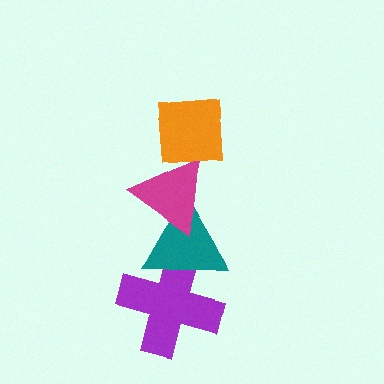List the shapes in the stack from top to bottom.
From top to bottom: the orange square, the magenta triangle, the teal triangle, the purple cross.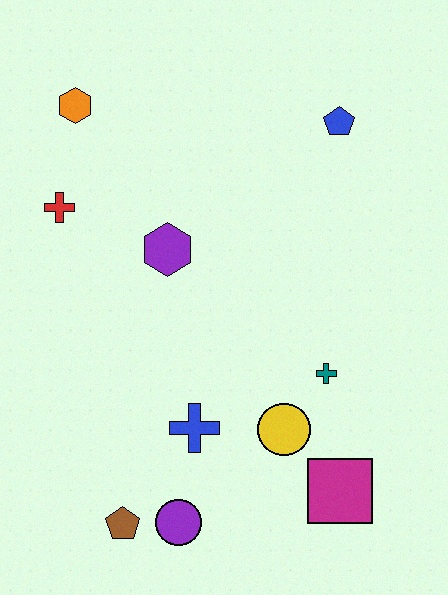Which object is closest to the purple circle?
The brown pentagon is closest to the purple circle.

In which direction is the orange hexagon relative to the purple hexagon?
The orange hexagon is above the purple hexagon.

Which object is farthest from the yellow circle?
The orange hexagon is farthest from the yellow circle.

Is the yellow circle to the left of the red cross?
No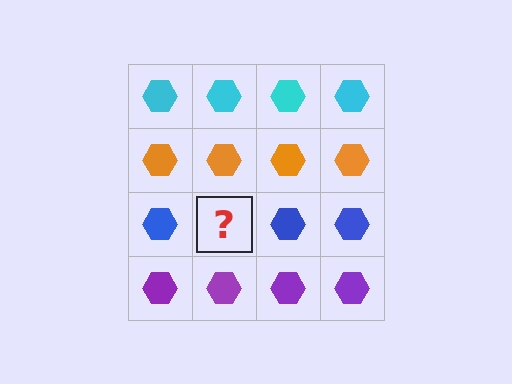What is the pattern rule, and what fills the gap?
The rule is that each row has a consistent color. The gap should be filled with a blue hexagon.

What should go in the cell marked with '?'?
The missing cell should contain a blue hexagon.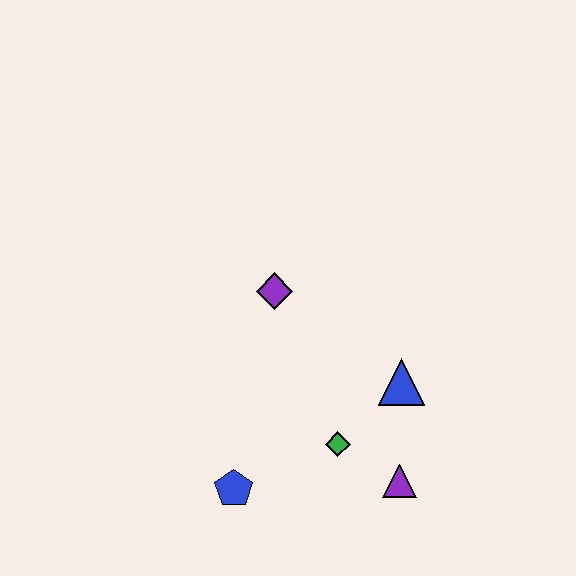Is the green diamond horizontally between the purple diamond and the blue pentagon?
No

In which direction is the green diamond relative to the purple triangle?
The green diamond is to the left of the purple triangle.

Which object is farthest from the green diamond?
The purple diamond is farthest from the green diamond.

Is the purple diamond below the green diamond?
No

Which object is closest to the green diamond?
The purple triangle is closest to the green diamond.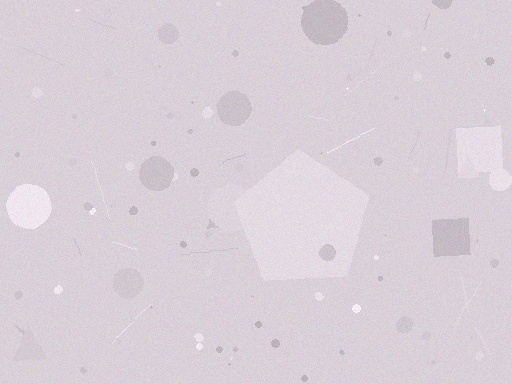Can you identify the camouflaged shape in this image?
The camouflaged shape is a pentagon.